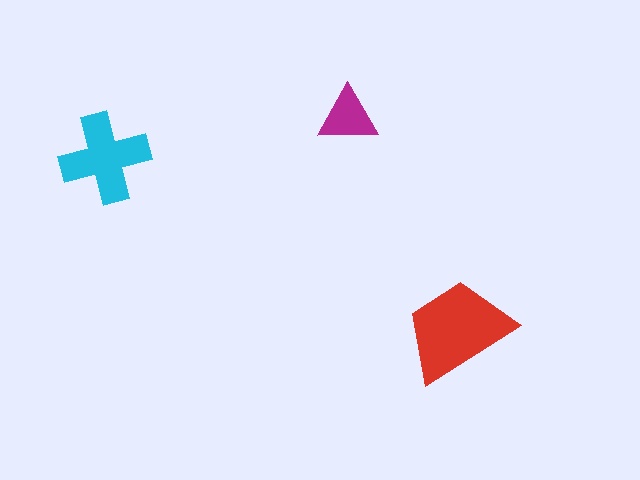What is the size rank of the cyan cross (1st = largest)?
2nd.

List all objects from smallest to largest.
The magenta triangle, the cyan cross, the red trapezoid.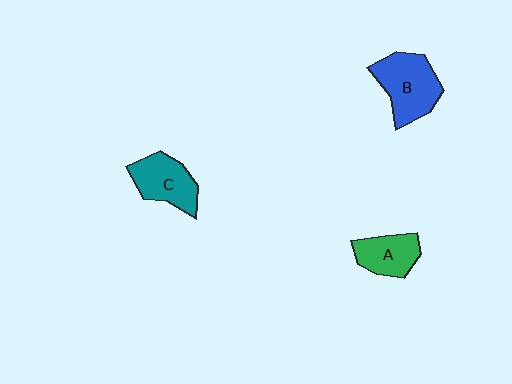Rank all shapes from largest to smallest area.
From largest to smallest: B (blue), C (teal), A (green).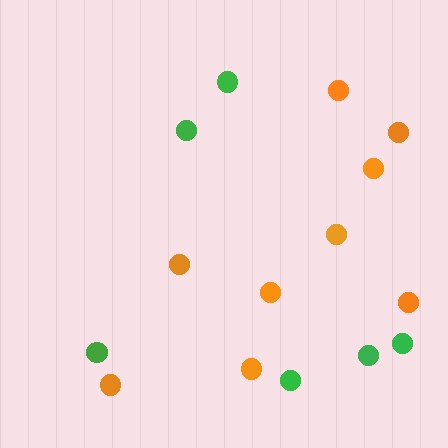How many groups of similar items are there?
There are 2 groups: one group of green circles (6) and one group of orange circles (9).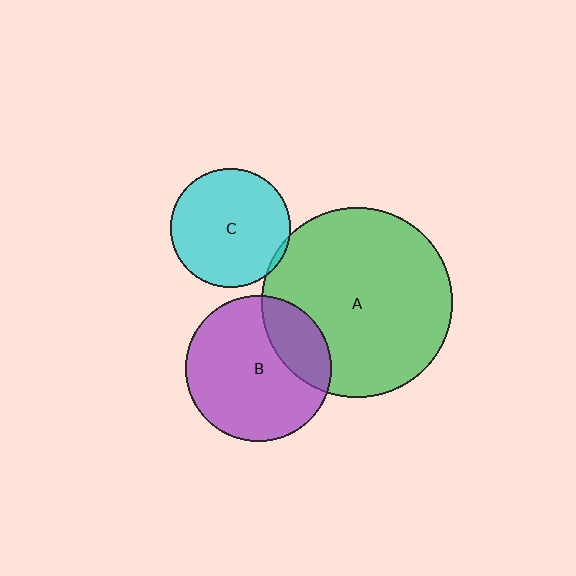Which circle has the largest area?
Circle A (green).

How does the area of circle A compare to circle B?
Approximately 1.7 times.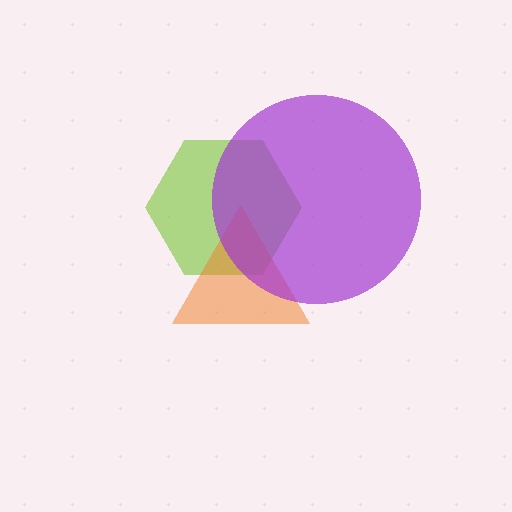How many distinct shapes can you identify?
There are 3 distinct shapes: a lime hexagon, an orange triangle, a purple circle.